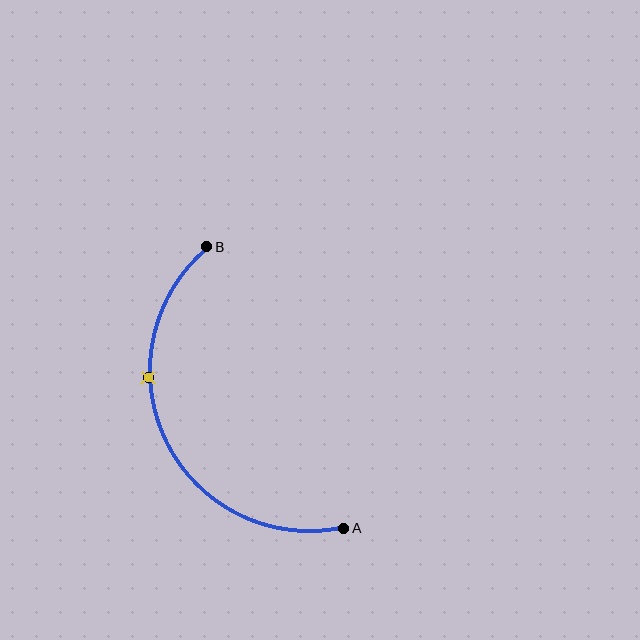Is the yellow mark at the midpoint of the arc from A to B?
No. The yellow mark lies on the arc but is closer to endpoint B. The arc midpoint would be at the point on the curve equidistant along the arc from both A and B.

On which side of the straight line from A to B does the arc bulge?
The arc bulges to the left of the straight line connecting A and B.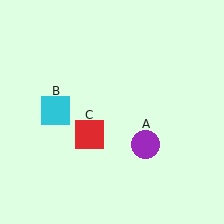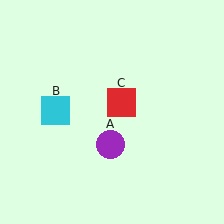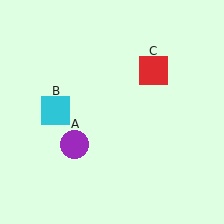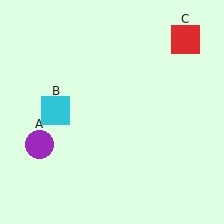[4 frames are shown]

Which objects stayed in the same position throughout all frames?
Cyan square (object B) remained stationary.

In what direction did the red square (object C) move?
The red square (object C) moved up and to the right.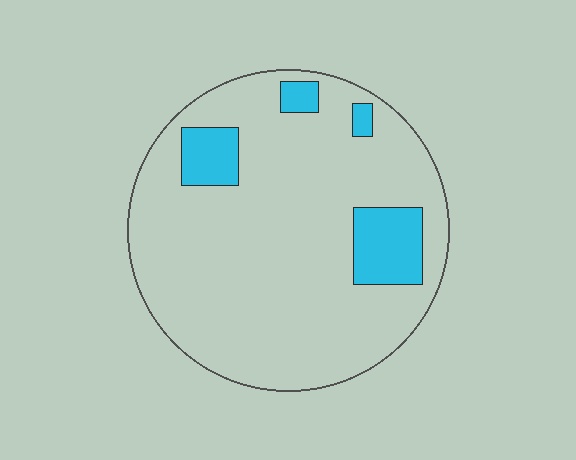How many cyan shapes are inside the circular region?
4.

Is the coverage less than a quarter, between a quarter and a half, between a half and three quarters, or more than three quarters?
Less than a quarter.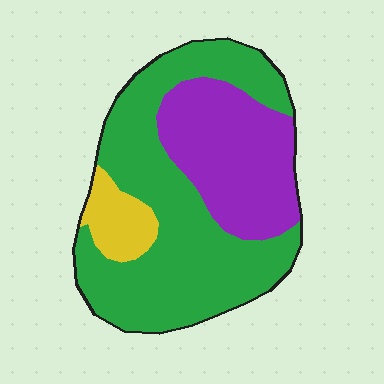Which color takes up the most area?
Green, at roughly 60%.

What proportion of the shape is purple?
Purple takes up about one third (1/3) of the shape.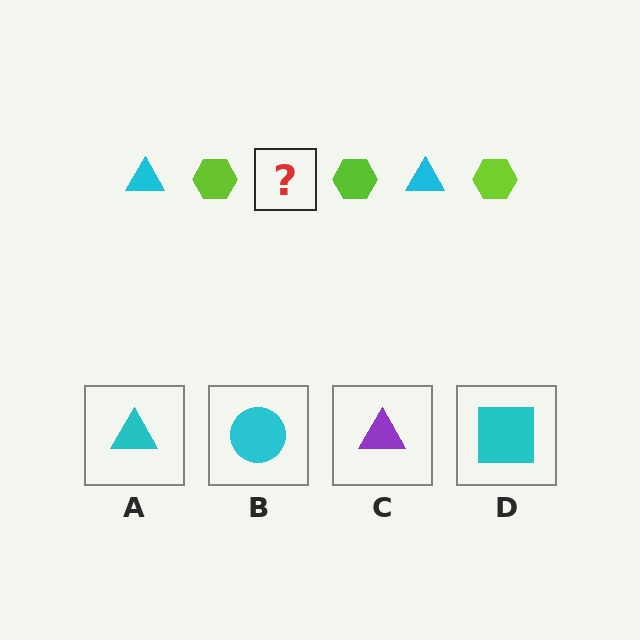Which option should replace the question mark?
Option A.